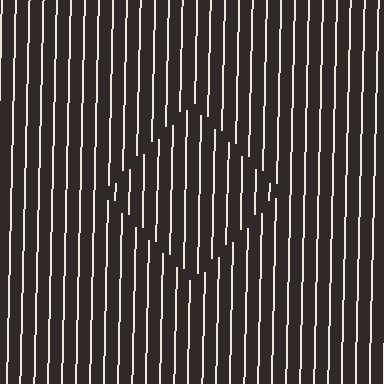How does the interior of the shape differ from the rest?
The interior of the shape contains the same grating, shifted by half a period — the contour is defined by the phase discontinuity where line-ends from the inner and outer gratings abut.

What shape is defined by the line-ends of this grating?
An illusory square. The interior of the shape contains the same grating, shifted by half a period — the contour is defined by the phase discontinuity where line-ends from the inner and outer gratings abut.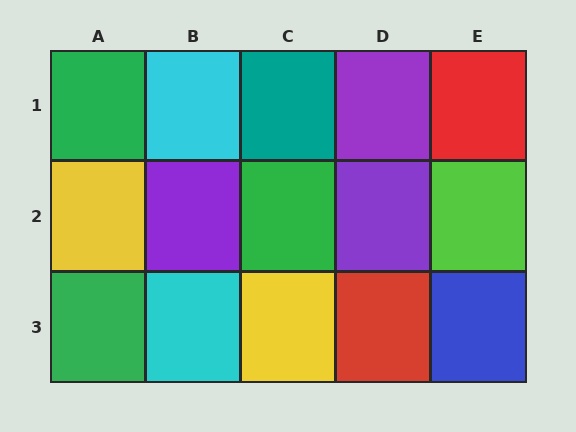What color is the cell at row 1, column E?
Red.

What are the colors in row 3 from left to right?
Green, cyan, yellow, red, blue.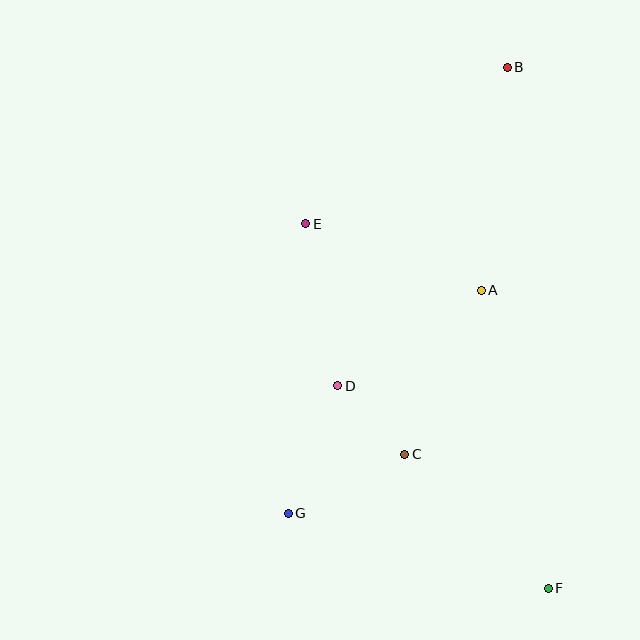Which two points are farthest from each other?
Points B and F are farthest from each other.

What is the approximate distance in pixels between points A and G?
The distance between A and G is approximately 295 pixels.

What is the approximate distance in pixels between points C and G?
The distance between C and G is approximately 131 pixels.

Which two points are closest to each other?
Points C and D are closest to each other.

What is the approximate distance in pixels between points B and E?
The distance between B and E is approximately 255 pixels.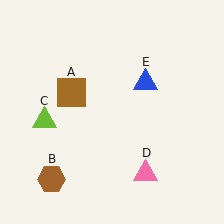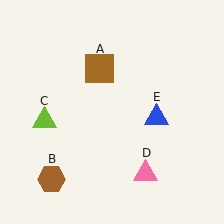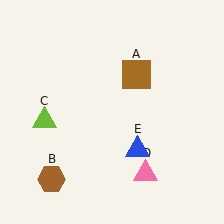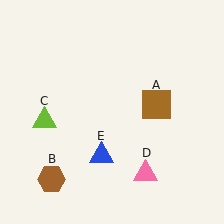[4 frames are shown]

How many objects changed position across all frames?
2 objects changed position: brown square (object A), blue triangle (object E).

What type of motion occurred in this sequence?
The brown square (object A), blue triangle (object E) rotated clockwise around the center of the scene.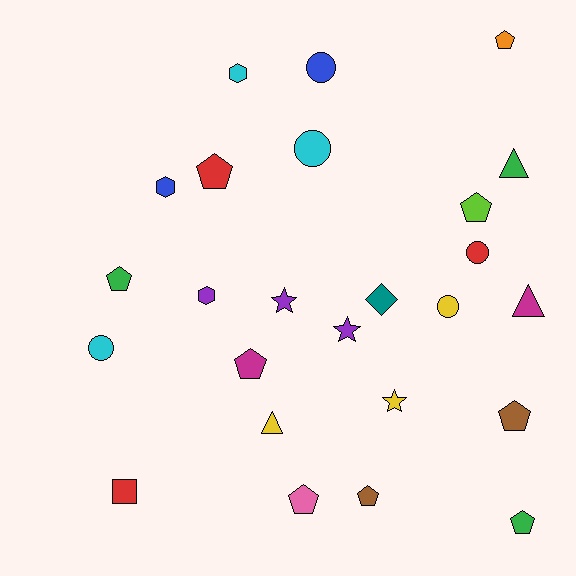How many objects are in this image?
There are 25 objects.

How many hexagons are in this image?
There are 3 hexagons.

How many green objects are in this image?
There are 3 green objects.